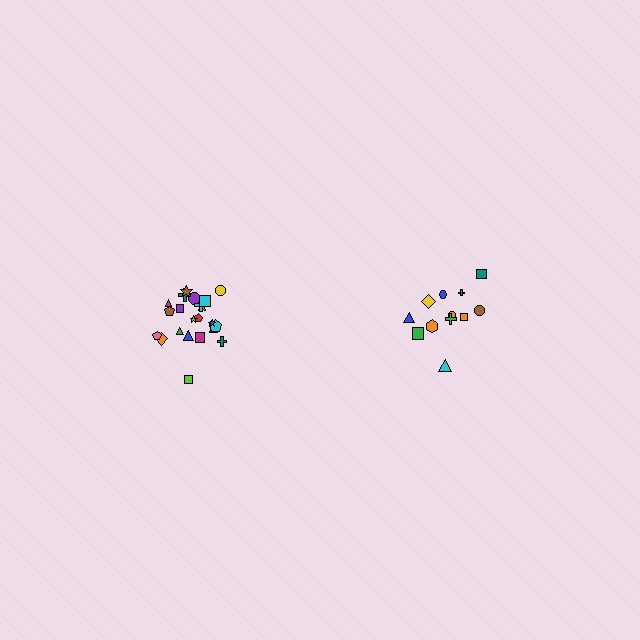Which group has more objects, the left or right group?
The left group.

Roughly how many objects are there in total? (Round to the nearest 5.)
Roughly 35 objects in total.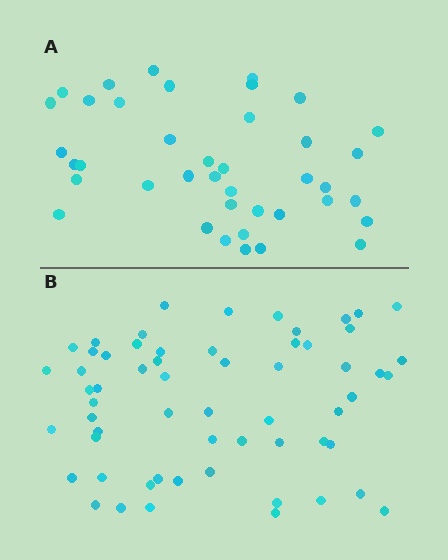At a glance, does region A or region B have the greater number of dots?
Region B (the bottom region) has more dots.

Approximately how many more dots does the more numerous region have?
Region B has approximately 20 more dots than region A.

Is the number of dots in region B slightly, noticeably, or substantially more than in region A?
Region B has substantially more. The ratio is roughly 1.5 to 1.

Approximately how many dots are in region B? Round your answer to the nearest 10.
About 60 dots.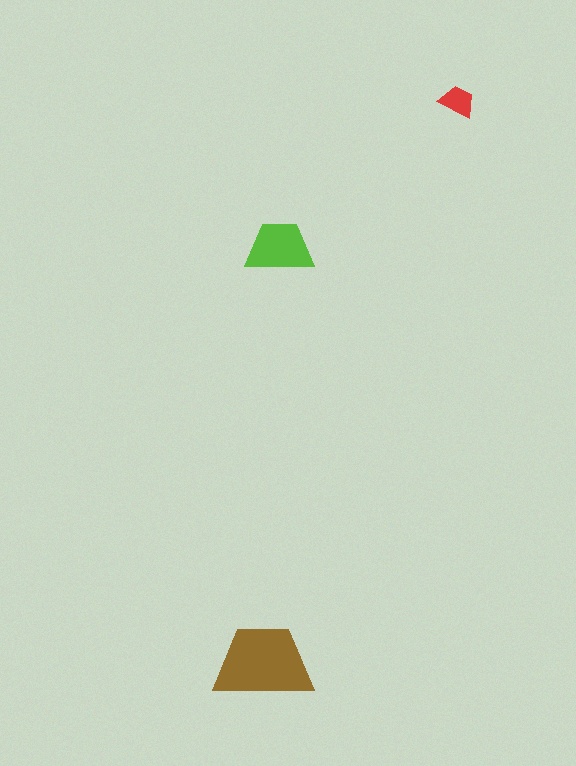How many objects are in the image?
There are 3 objects in the image.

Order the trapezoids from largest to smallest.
the brown one, the lime one, the red one.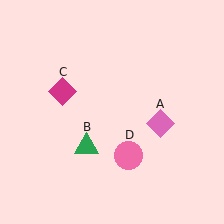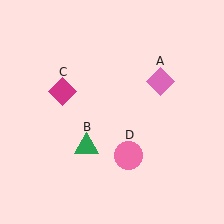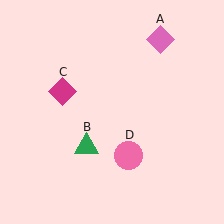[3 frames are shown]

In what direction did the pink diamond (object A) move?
The pink diamond (object A) moved up.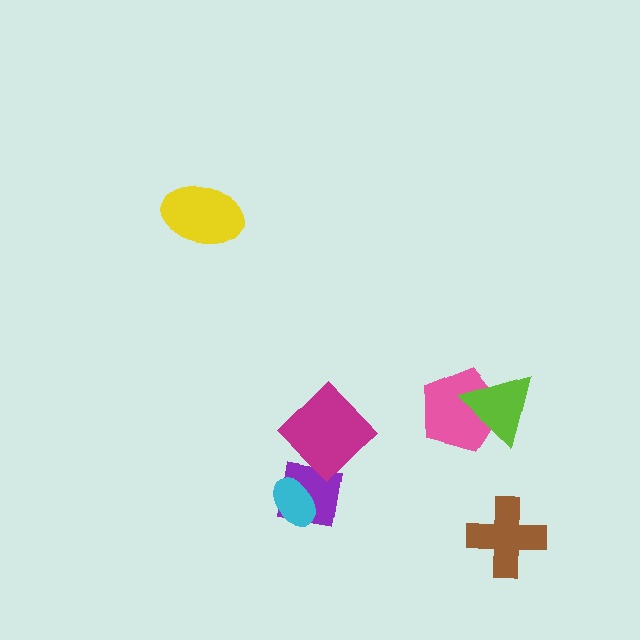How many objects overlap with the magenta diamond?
1 object overlaps with the magenta diamond.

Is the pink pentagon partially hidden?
Yes, it is partially covered by another shape.